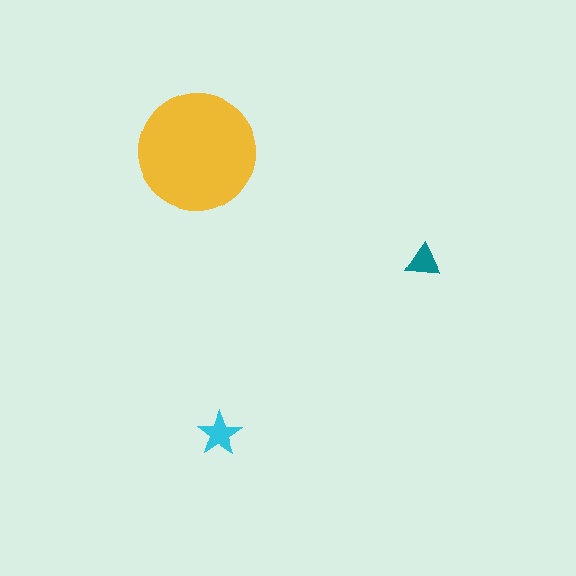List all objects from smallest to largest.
The teal triangle, the cyan star, the yellow circle.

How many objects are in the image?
There are 3 objects in the image.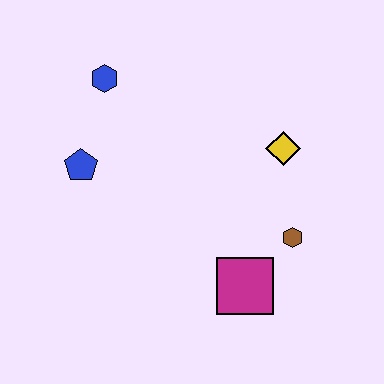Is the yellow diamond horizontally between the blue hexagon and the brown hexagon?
Yes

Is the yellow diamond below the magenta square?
No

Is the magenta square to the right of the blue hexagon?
Yes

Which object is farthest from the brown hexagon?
The blue hexagon is farthest from the brown hexagon.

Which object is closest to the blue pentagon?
The blue hexagon is closest to the blue pentagon.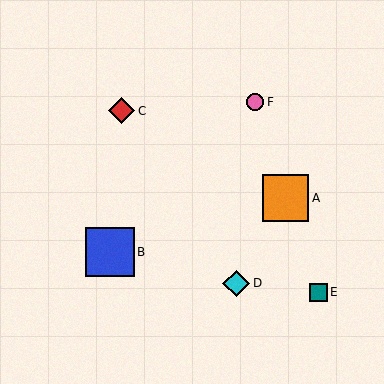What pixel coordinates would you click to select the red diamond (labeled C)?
Click at (122, 111) to select the red diamond C.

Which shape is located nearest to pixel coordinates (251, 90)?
The pink circle (labeled F) at (255, 102) is nearest to that location.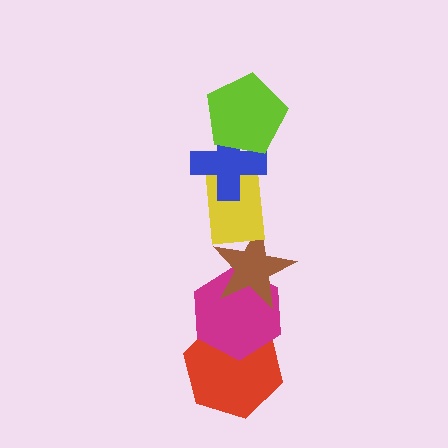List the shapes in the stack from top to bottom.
From top to bottom: the lime pentagon, the blue cross, the yellow rectangle, the brown star, the magenta hexagon, the red hexagon.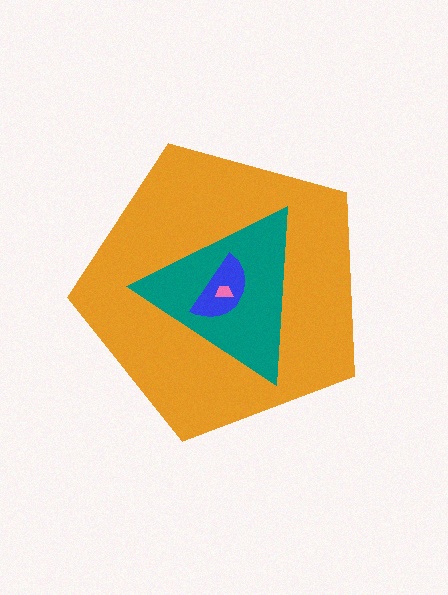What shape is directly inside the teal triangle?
The blue semicircle.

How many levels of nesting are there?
4.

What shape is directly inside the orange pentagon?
The teal triangle.